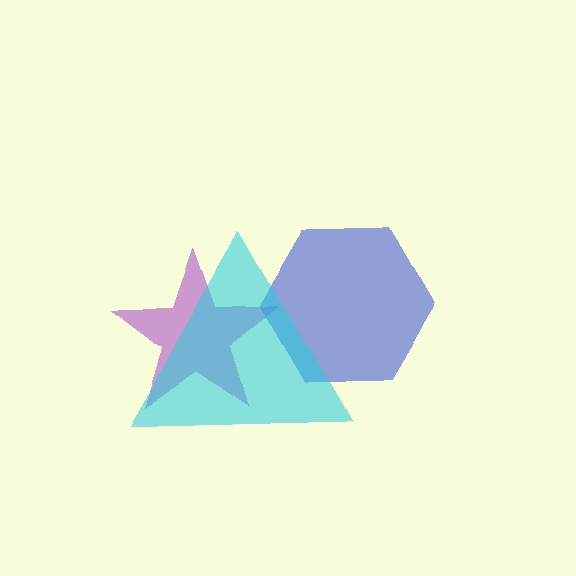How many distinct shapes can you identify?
There are 3 distinct shapes: a purple star, a blue hexagon, a cyan triangle.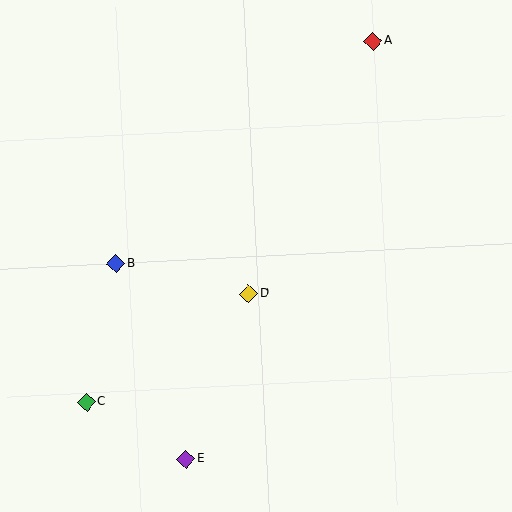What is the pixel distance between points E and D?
The distance between E and D is 177 pixels.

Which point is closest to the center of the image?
Point D at (249, 294) is closest to the center.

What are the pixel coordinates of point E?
Point E is at (186, 459).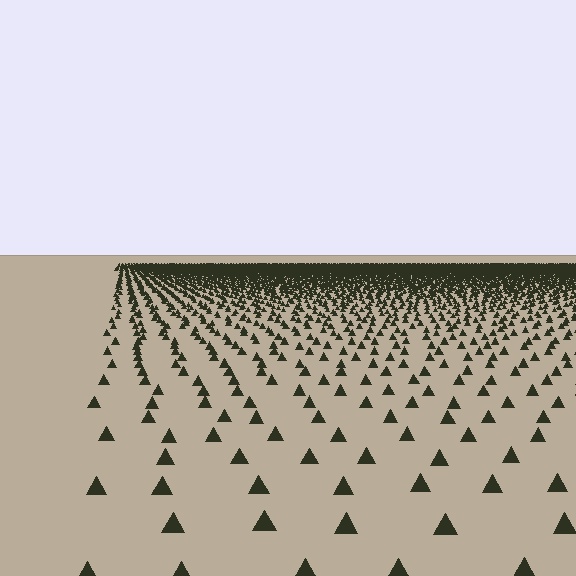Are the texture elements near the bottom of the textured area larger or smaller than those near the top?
Larger. Near the bottom, elements are closer to the viewer and appear at a bigger on-screen size.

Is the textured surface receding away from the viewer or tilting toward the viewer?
The surface is receding away from the viewer. Texture elements get smaller and denser toward the top.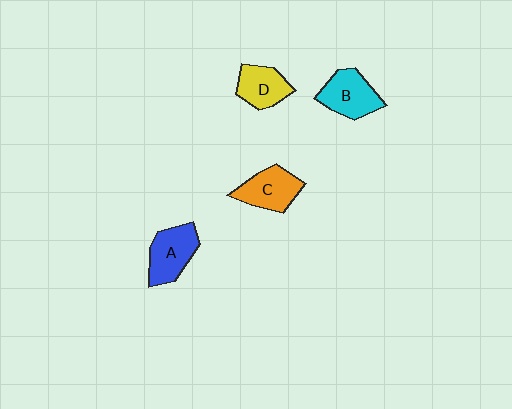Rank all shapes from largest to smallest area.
From largest to smallest: A (blue), B (cyan), C (orange), D (yellow).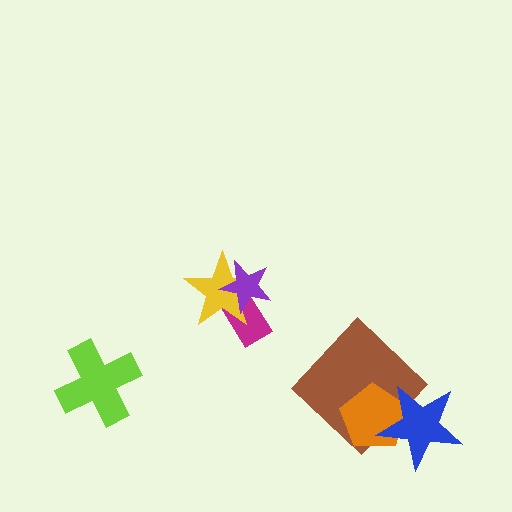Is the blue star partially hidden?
No, no other shape covers it.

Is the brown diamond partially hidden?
Yes, it is partially covered by another shape.